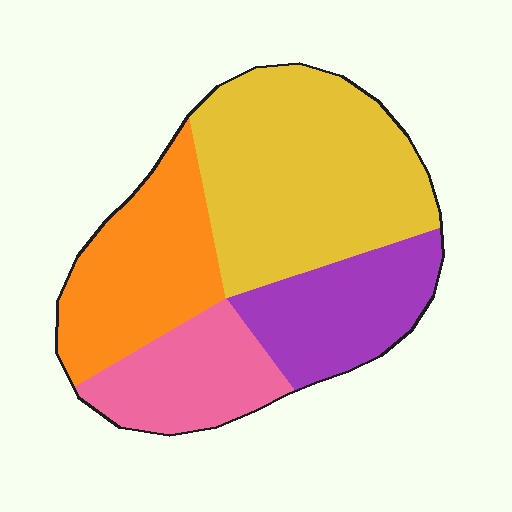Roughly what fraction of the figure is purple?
Purple covers 19% of the figure.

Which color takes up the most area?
Yellow, at roughly 40%.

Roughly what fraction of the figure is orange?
Orange takes up less than a quarter of the figure.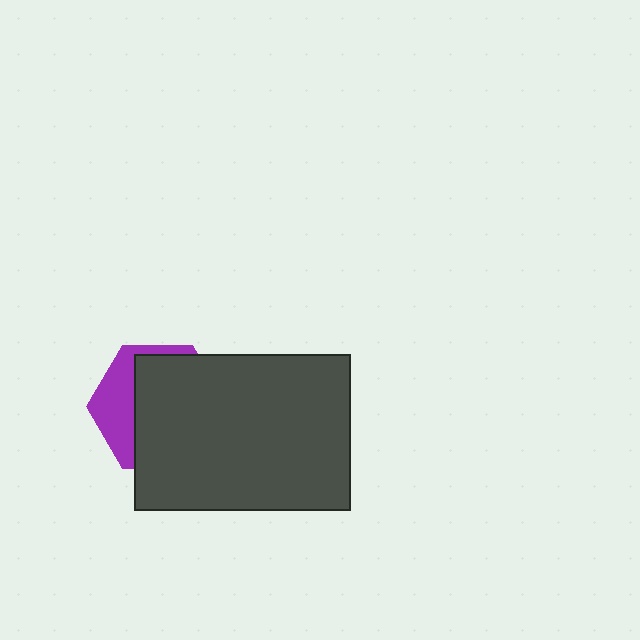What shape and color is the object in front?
The object in front is a dark gray rectangle.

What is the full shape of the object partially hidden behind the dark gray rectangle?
The partially hidden object is a purple hexagon.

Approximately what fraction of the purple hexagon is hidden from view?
Roughly 69% of the purple hexagon is hidden behind the dark gray rectangle.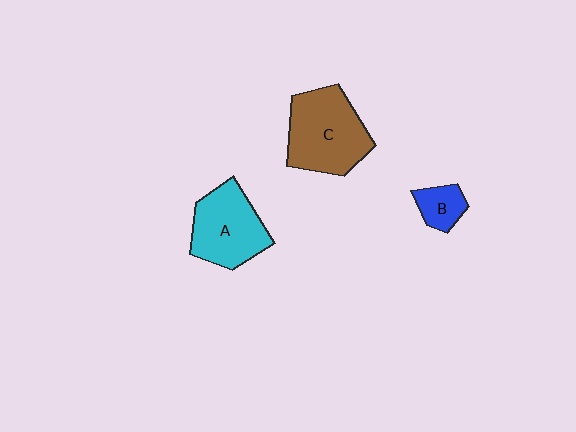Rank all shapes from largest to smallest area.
From largest to smallest: C (brown), A (cyan), B (blue).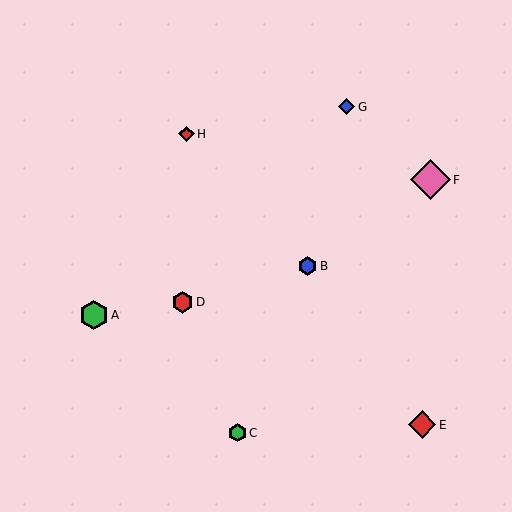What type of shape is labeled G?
Shape G is a blue diamond.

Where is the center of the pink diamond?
The center of the pink diamond is at (430, 180).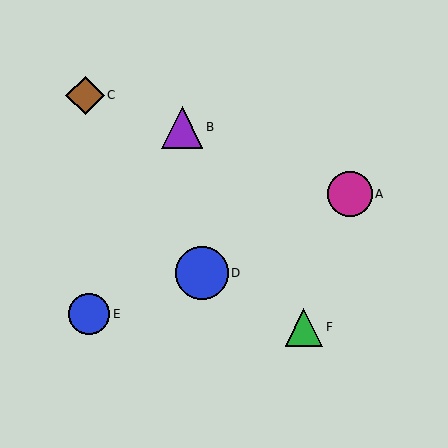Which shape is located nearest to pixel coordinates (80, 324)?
The blue circle (labeled E) at (89, 314) is nearest to that location.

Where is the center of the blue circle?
The center of the blue circle is at (202, 273).